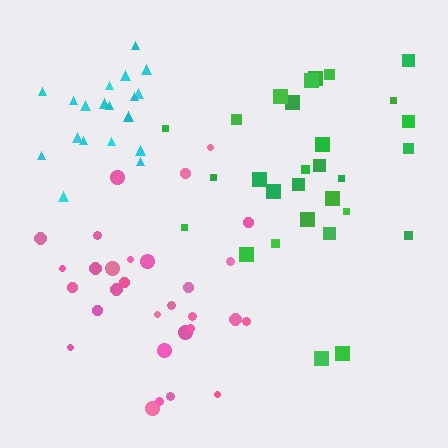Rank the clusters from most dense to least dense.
cyan, pink, green.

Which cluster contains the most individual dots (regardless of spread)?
Pink (30).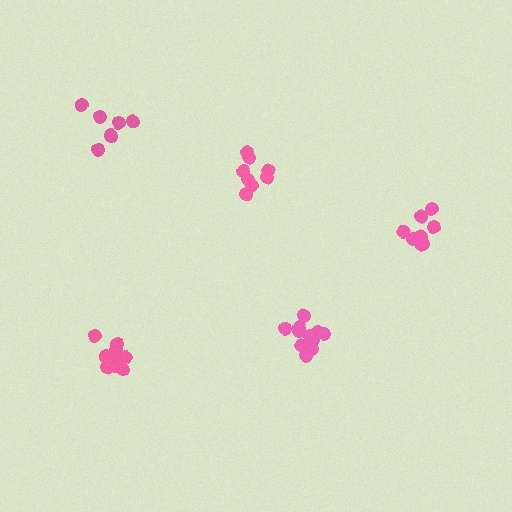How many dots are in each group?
Group 1: 8 dots, Group 2: 11 dots, Group 3: 6 dots, Group 4: 8 dots, Group 5: 10 dots (43 total).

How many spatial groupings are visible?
There are 5 spatial groupings.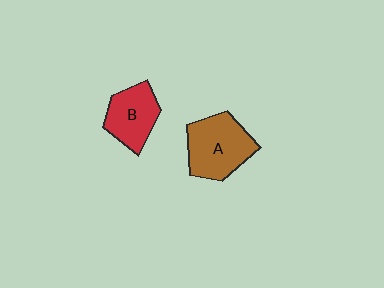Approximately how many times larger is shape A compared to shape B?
Approximately 1.3 times.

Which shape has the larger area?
Shape A (brown).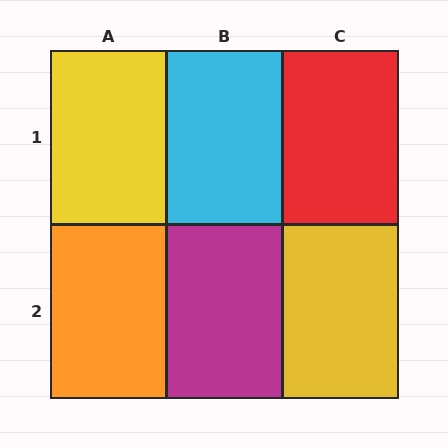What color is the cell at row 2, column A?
Orange.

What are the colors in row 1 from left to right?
Yellow, cyan, red.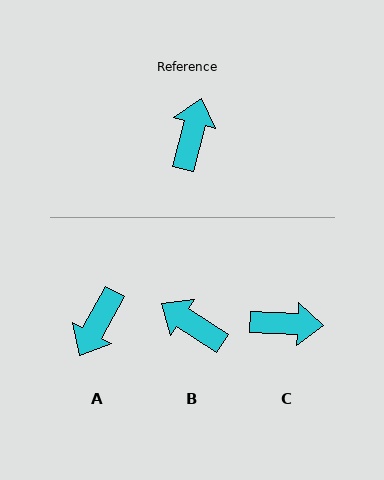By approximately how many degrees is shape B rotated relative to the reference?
Approximately 71 degrees counter-clockwise.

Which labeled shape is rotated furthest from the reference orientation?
A, about 166 degrees away.